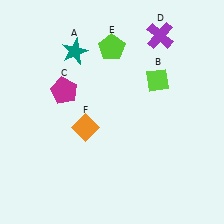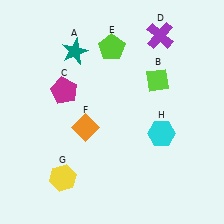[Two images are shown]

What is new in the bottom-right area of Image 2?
A cyan hexagon (H) was added in the bottom-right area of Image 2.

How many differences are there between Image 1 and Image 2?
There are 2 differences between the two images.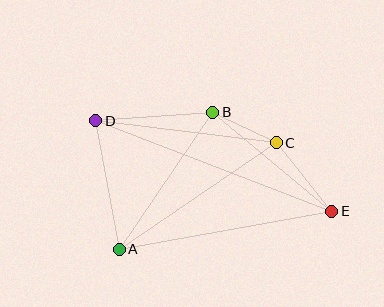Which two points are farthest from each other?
Points D and E are farthest from each other.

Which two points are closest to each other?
Points B and C are closest to each other.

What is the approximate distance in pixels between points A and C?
The distance between A and C is approximately 190 pixels.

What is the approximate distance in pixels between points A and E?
The distance between A and E is approximately 216 pixels.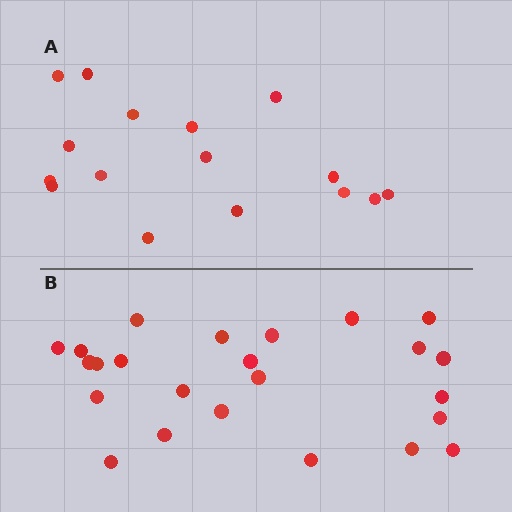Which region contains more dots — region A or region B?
Region B (the bottom region) has more dots.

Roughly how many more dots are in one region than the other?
Region B has roughly 8 or so more dots than region A.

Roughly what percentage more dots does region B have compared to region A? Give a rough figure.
About 50% more.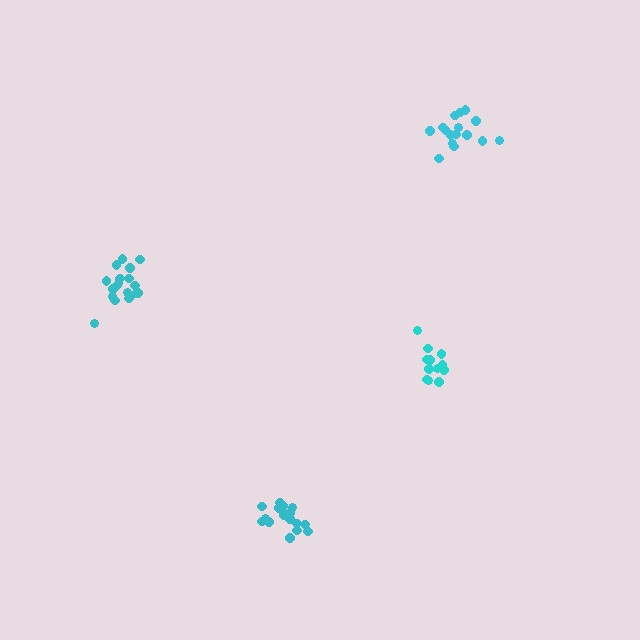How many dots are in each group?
Group 1: 16 dots, Group 2: 14 dots, Group 3: 16 dots, Group 4: 18 dots (64 total).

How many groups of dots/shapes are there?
There are 4 groups.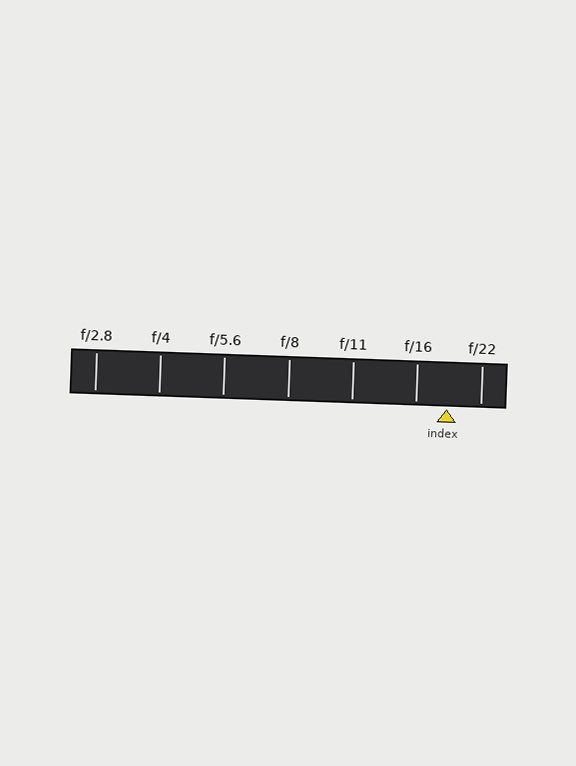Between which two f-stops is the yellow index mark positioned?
The index mark is between f/16 and f/22.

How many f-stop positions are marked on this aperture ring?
There are 7 f-stop positions marked.